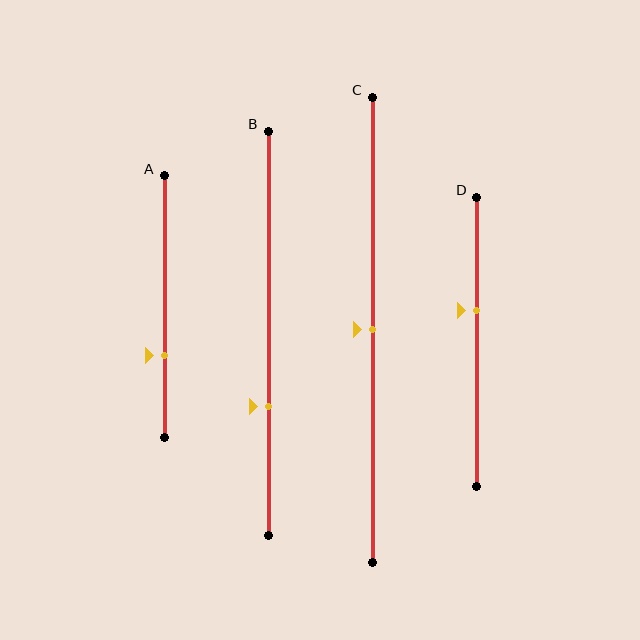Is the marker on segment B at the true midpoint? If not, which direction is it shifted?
No, the marker on segment B is shifted downward by about 18% of the segment length.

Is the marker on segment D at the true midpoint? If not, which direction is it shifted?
No, the marker on segment D is shifted upward by about 11% of the segment length.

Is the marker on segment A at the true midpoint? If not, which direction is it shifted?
No, the marker on segment A is shifted downward by about 19% of the segment length.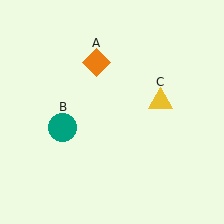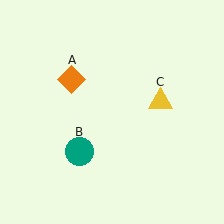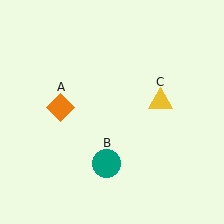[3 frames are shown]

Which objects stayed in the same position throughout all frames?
Yellow triangle (object C) remained stationary.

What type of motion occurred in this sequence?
The orange diamond (object A), teal circle (object B) rotated counterclockwise around the center of the scene.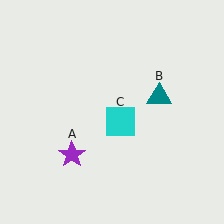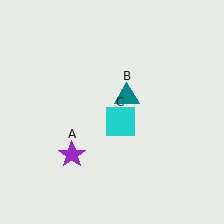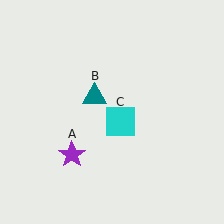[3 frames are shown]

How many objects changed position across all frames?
1 object changed position: teal triangle (object B).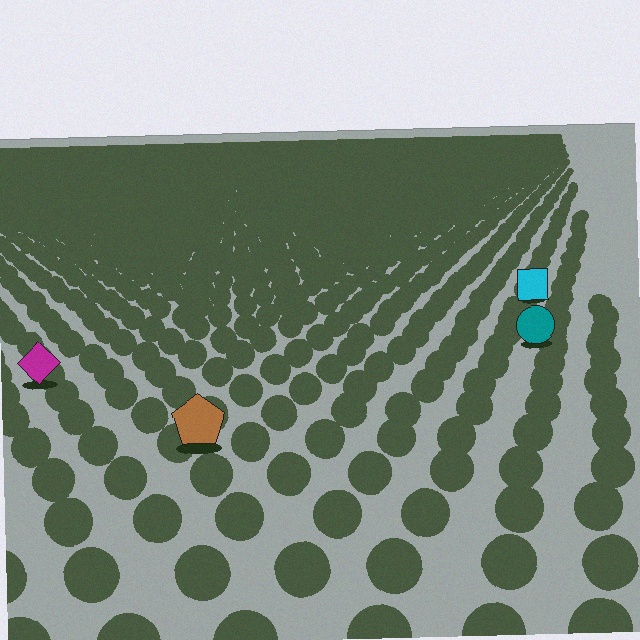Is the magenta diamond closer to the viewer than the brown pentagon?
No. The brown pentagon is closer — you can tell from the texture gradient: the ground texture is coarser near it.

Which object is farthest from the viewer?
The cyan square is farthest from the viewer. It appears smaller and the ground texture around it is denser.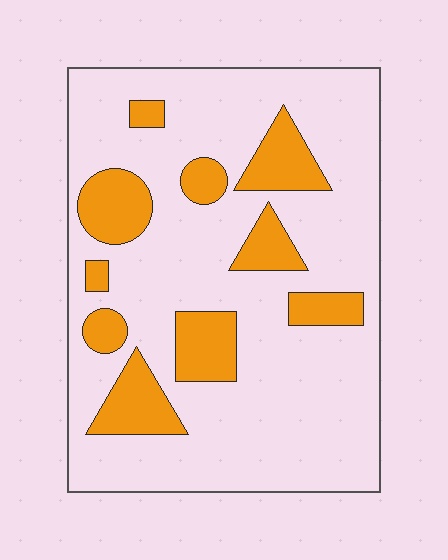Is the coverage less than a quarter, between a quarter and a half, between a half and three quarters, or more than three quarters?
Less than a quarter.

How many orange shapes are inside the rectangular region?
10.